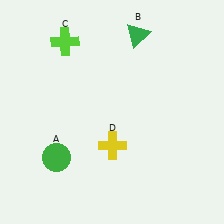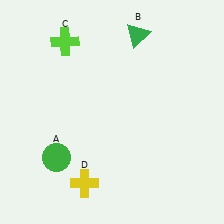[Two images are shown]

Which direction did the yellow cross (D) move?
The yellow cross (D) moved down.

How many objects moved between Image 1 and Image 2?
1 object moved between the two images.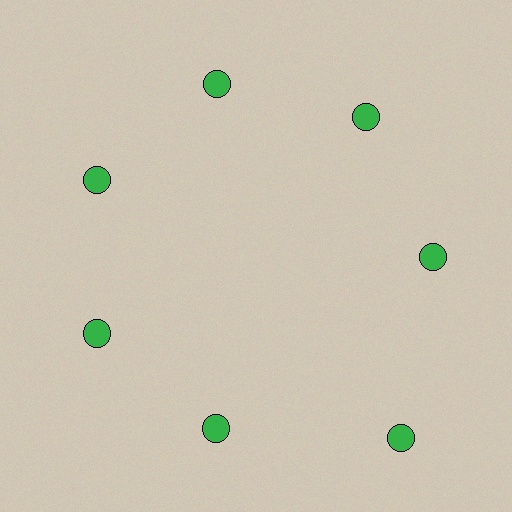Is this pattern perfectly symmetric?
No. The 7 green circles are arranged in a ring, but one element near the 5 o'clock position is pushed outward from the center, breaking the 7-fold rotational symmetry.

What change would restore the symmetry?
The symmetry would be restored by moving it inward, back onto the ring so that all 7 circles sit at equal angles and equal distance from the center.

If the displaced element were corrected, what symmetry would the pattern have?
It would have 7-fold rotational symmetry — the pattern would map onto itself every 51 degrees.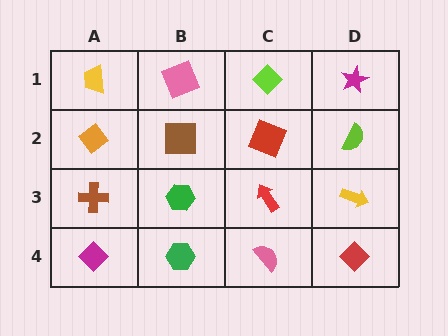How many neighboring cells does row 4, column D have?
2.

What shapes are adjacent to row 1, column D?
A lime semicircle (row 2, column D), a lime diamond (row 1, column C).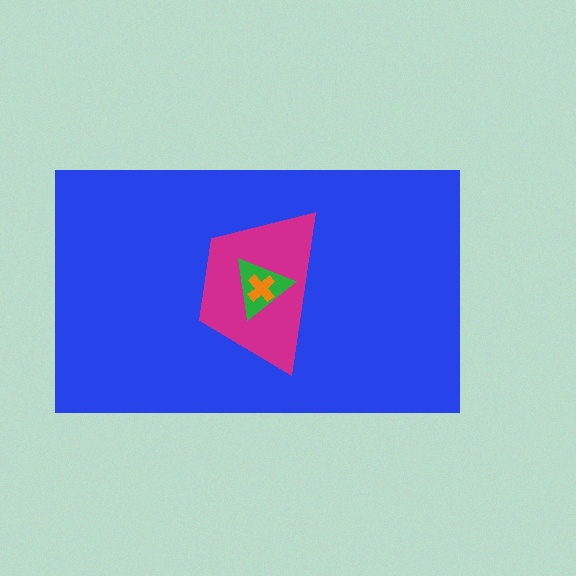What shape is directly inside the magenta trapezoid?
The green triangle.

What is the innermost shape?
The orange cross.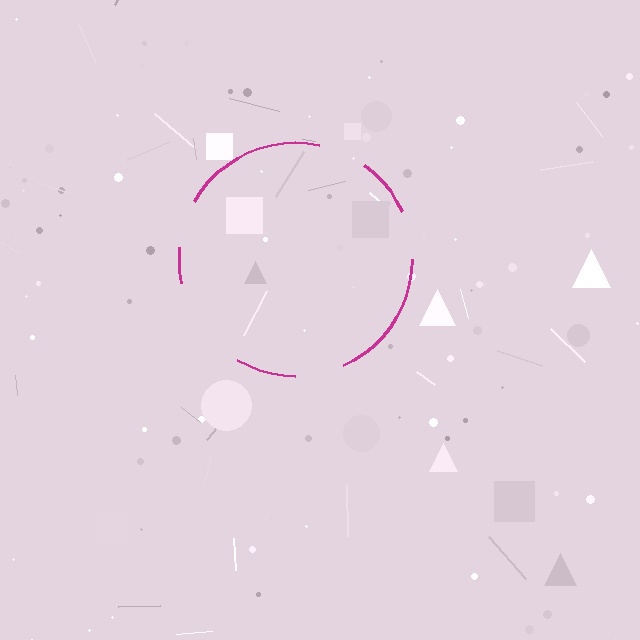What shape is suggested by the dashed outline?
The dashed outline suggests a circle.